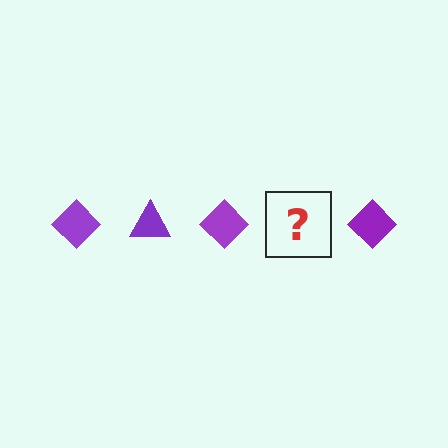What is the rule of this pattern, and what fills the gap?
The rule is that the pattern cycles through diamond, triangle shapes in purple. The gap should be filled with a purple triangle.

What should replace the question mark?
The question mark should be replaced with a purple triangle.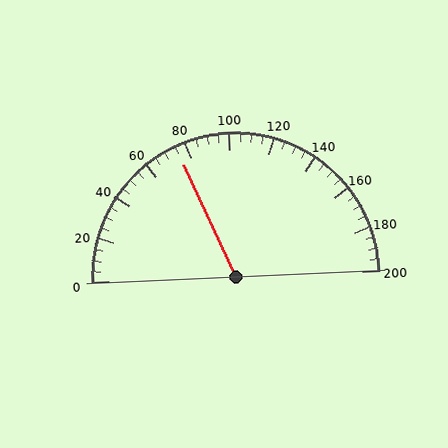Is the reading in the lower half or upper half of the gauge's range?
The reading is in the lower half of the range (0 to 200).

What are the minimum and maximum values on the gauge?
The gauge ranges from 0 to 200.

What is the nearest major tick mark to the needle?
The nearest major tick mark is 80.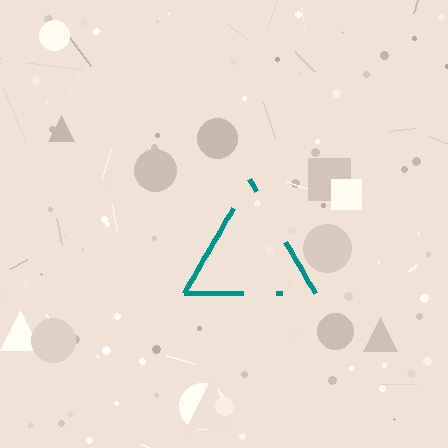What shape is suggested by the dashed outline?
The dashed outline suggests a triangle.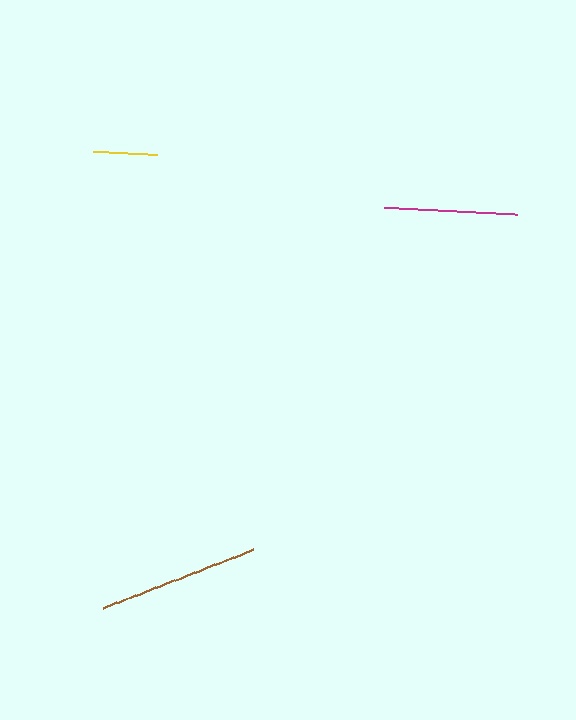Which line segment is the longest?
The brown line is the longest at approximately 161 pixels.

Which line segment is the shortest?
The yellow line is the shortest at approximately 64 pixels.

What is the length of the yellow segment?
The yellow segment is approximately 64 pixels long.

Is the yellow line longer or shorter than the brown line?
The brown line is longer than the yellow line.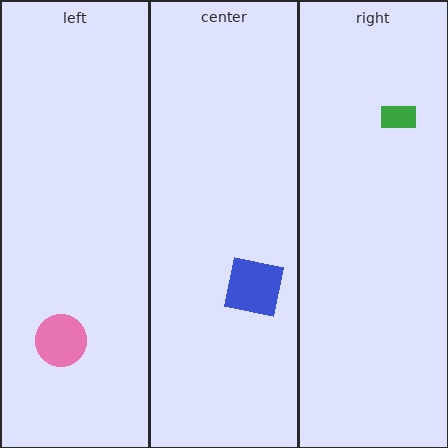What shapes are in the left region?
The pink circle.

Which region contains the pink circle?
The left region.